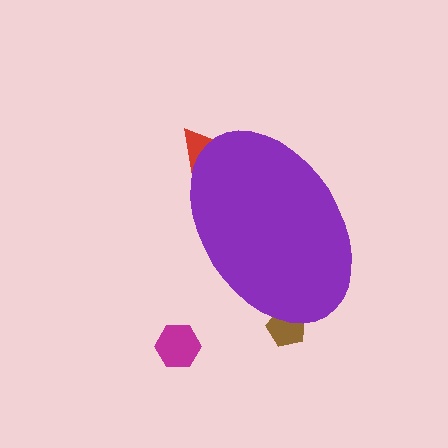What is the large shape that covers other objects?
A purple ellipse.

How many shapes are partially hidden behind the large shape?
2 shapes are partially hidden.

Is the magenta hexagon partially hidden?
No, the magenta hexagon is fully visible.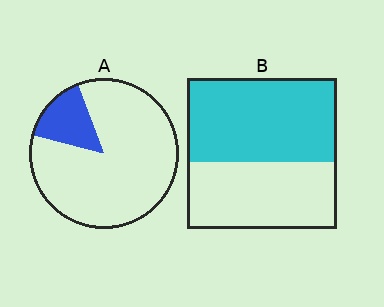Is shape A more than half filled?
No.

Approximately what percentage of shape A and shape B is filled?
A is approximately 15% and B is approximately 55%.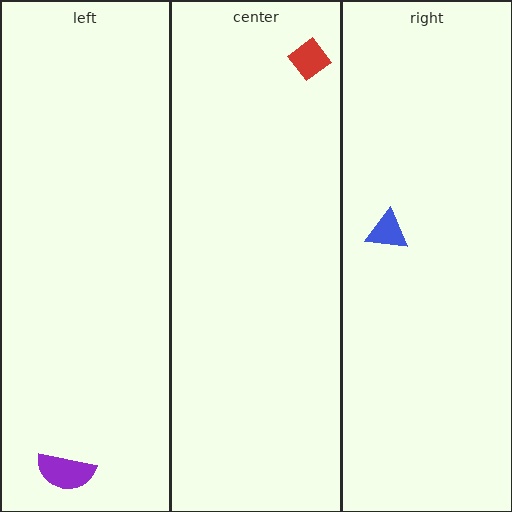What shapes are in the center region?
The red diamond.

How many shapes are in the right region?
1.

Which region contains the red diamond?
The center region.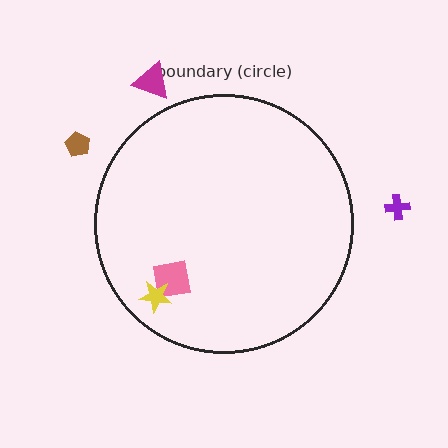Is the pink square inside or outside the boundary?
Inside.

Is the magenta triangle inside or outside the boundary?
Outside.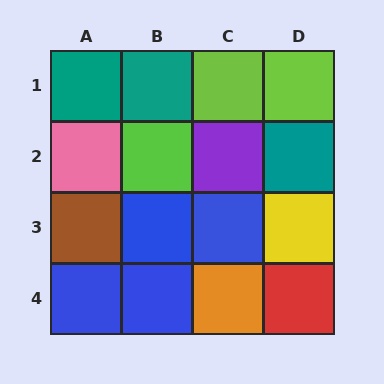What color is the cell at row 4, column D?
Red.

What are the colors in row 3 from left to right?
Brown, blue, blue, yellow.